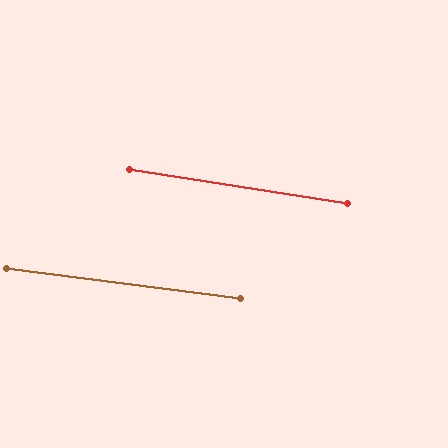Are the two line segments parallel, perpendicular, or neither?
Parallel — their directions differ by only 1.6°.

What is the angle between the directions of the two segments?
Approximately 2 degrees.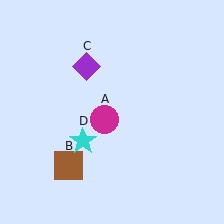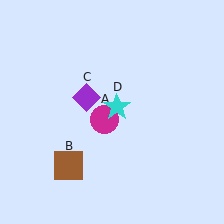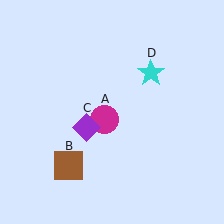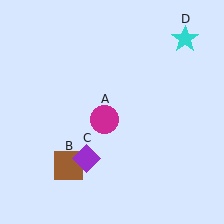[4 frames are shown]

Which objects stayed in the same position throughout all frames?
Magenta circle (object A) and brown square (object B) remained stationary.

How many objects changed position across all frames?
2 objects changed position: purple diamond (object C), cyan star (object D).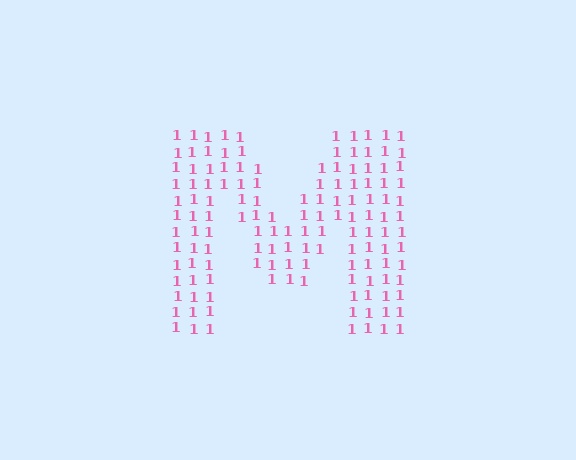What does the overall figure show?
The overall figure shows the letter M.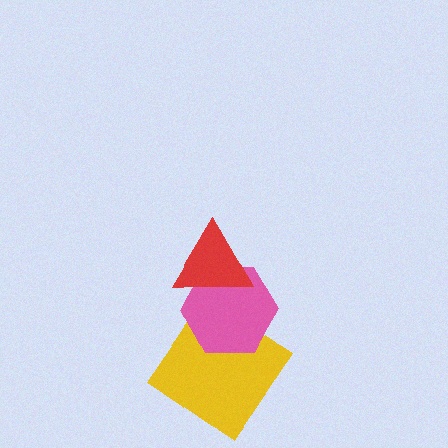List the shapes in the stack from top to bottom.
From top to bottom: the red triangle, the pink hexagon, the yellow diamond.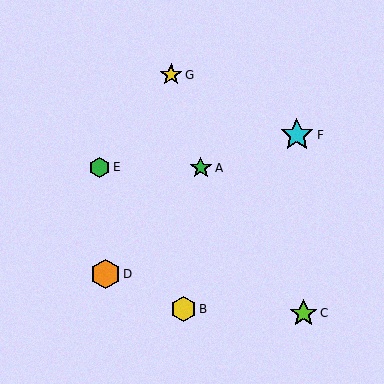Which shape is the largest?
The cyan star (labeled F) is the largest.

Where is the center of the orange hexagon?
The center of the orange hexagon is at (105, 274).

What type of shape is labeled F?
Shape F is a cyan star.